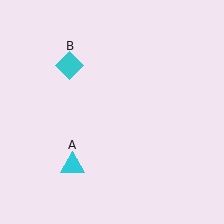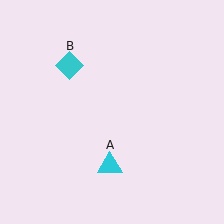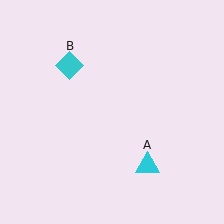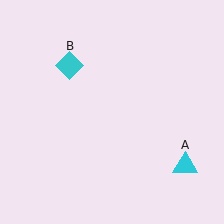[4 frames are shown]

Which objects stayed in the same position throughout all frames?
Cyan diamond (object B) remained stationary.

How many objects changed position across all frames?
1 object changed position: cyan triangle (object A).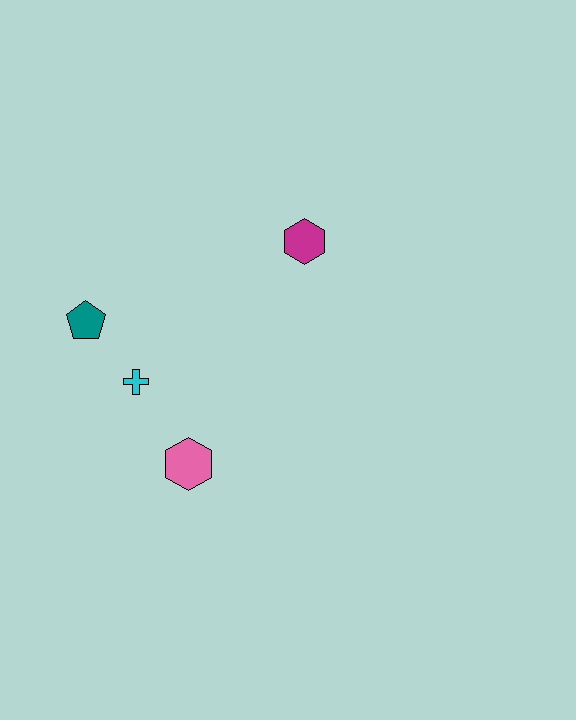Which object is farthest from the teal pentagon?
The magenta hexagon is farthest from the teal pentagon.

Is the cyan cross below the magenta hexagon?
Yes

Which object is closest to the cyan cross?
The teal pentagon is closest to the cyan cross.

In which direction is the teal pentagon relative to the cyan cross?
The teal pentagon is above the cyan cross.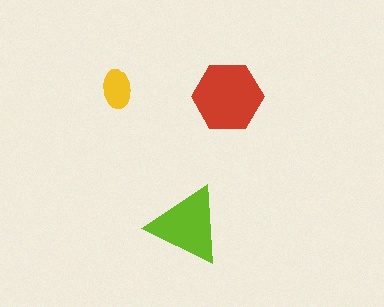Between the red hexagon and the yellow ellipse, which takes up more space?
The red hexagon.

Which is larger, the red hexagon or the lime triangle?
The red hexagon.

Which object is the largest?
The red hexagon.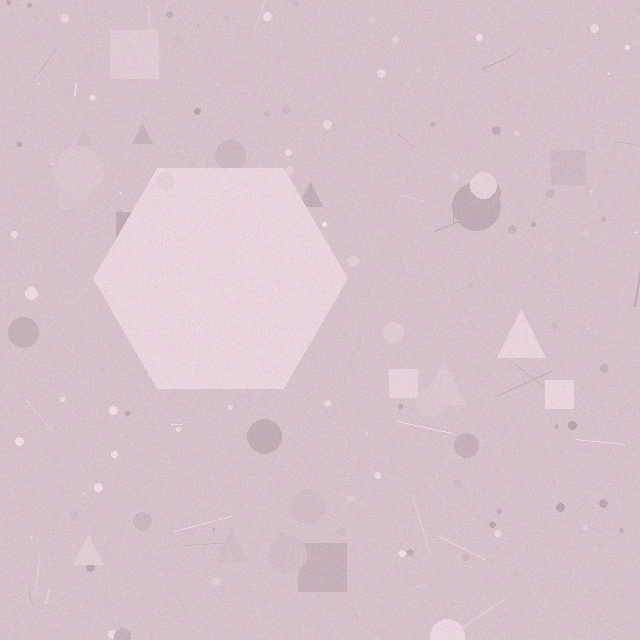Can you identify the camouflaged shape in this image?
The camouflaged shape is a hexagon.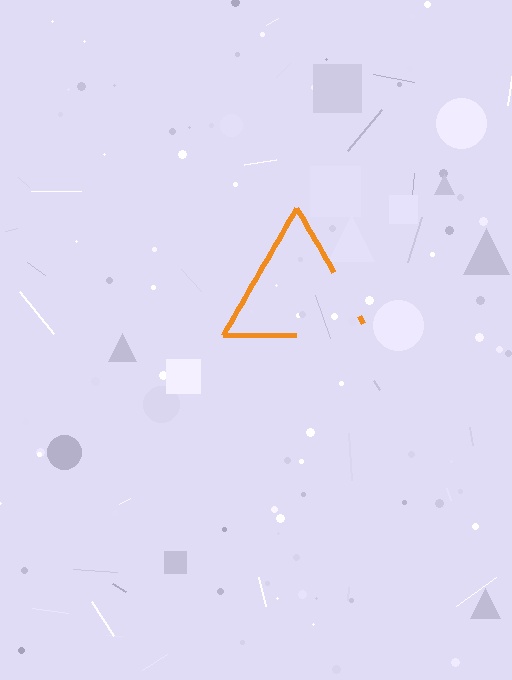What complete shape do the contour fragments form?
The contour fragments form a triangle.